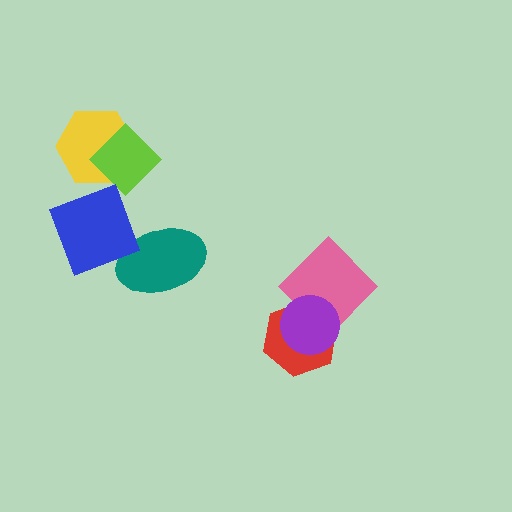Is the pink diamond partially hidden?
Yes, it is partially covered by another shape.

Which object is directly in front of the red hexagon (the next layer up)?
The pink diamond is directly in front of the red hexagon.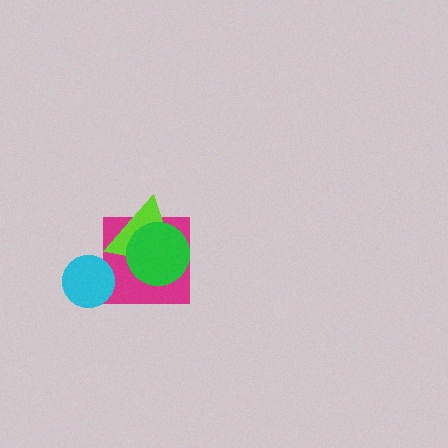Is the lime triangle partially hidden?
Yes, it is partially covered by another shape.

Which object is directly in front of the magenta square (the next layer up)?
The lime triangle is directly in front of the magenta square.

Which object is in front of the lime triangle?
The green circle is in front of the lime triangle.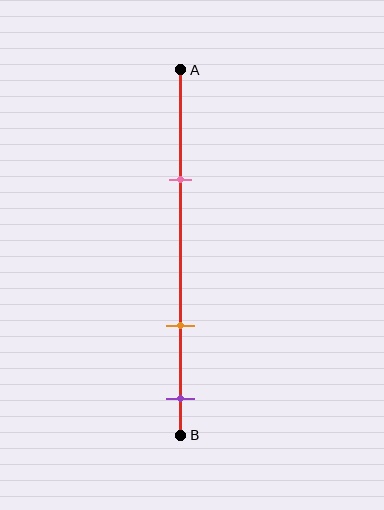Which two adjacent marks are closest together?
The orange and purple marks are the closest adjacent pair.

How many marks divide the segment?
There are 3 marks dividing the segment.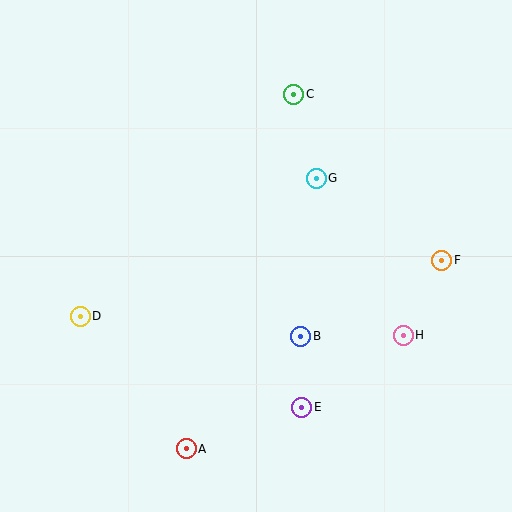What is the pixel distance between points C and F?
The distance between C and F is 222 pixels.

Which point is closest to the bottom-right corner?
Point H is closest to the bottom-right corner.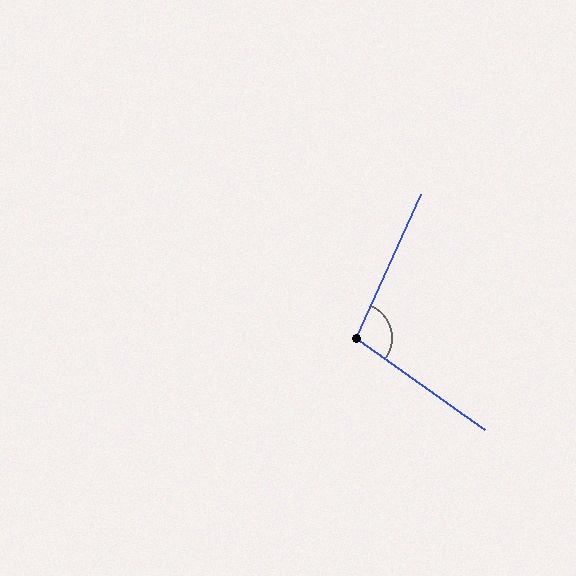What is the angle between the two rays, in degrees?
Approximately 101 degrees.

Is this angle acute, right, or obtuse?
It is obtuse.